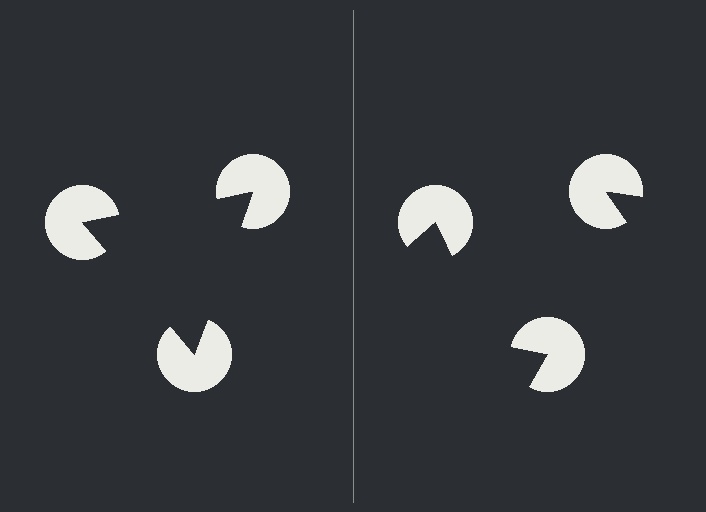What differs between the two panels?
The pac-man discs are positioned identically on both sides; only the wedge orientations differ. On the left they align to a triangle; on the right they are misaligned.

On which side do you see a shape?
An illusory triangle appears on the left side. On the right side the wedge cuts are rotated, so no coherent shape forms.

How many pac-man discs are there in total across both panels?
6 — 3 on each side.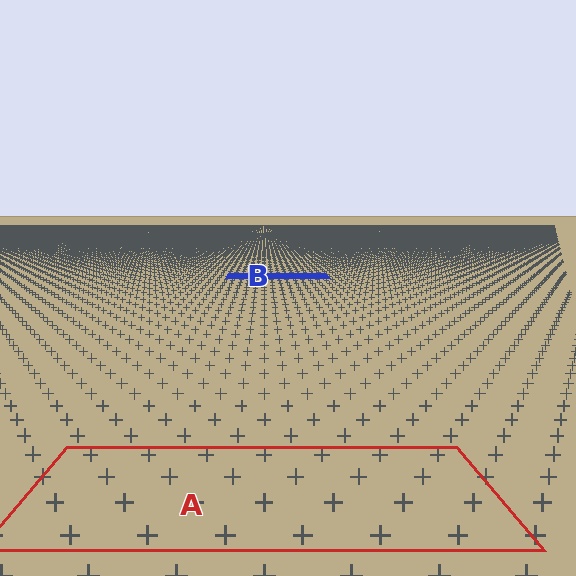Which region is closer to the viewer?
Region A is closer. The texture elements there are larger and more spread out.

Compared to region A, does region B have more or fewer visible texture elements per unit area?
Region B has more texture elements per unit area — they are packed more densely because it is farther away.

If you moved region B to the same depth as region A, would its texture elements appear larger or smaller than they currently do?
They would appear larger. At a closer depth, the same texture elements are projected at a bigger on-screen size.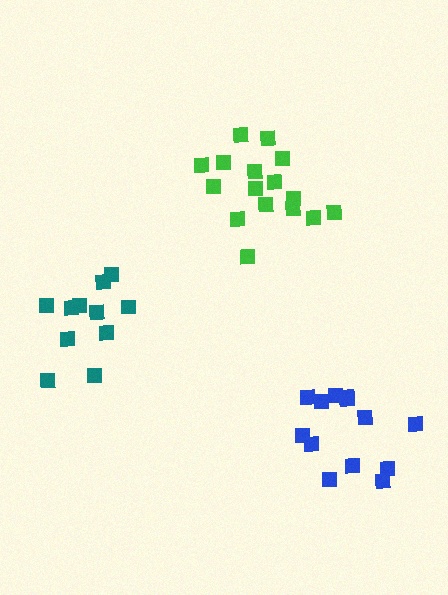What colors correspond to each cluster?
The clusters are colored: teal, green, blue.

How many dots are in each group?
Group 1: 11 dots, Group 2: 16 dots, Group 3: 13 dots (40 total).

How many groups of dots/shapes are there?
There are 3 groups.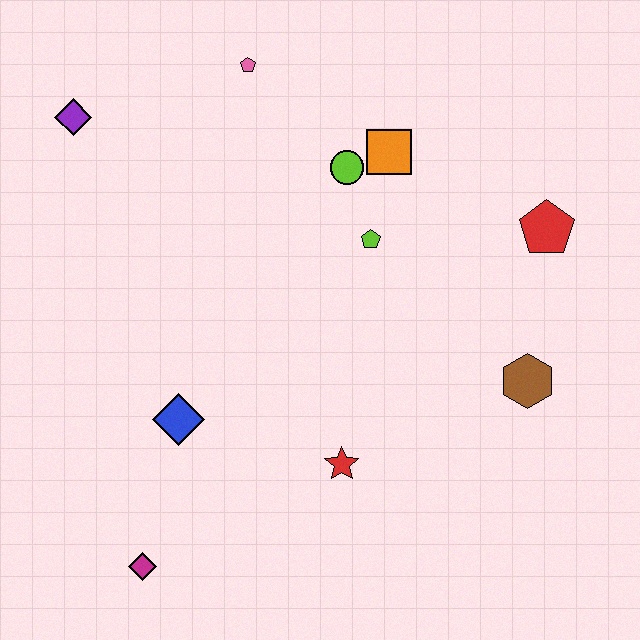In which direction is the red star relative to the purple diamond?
The red star is below the purple diamond.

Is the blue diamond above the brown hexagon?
No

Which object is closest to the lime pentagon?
The lime circle is closest to the lime pentagon.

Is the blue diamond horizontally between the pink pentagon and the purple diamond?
Yes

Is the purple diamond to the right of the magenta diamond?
No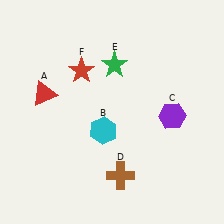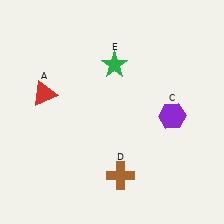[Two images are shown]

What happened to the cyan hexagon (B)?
The cyan hexagon (B) was removed in Image 2. It was in the bottom-left area of Image 1.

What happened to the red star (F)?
The red star (F) was removed in Image 2. It was in the top-left area of Image 1.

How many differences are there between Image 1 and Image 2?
There are 2 differences between the two images.